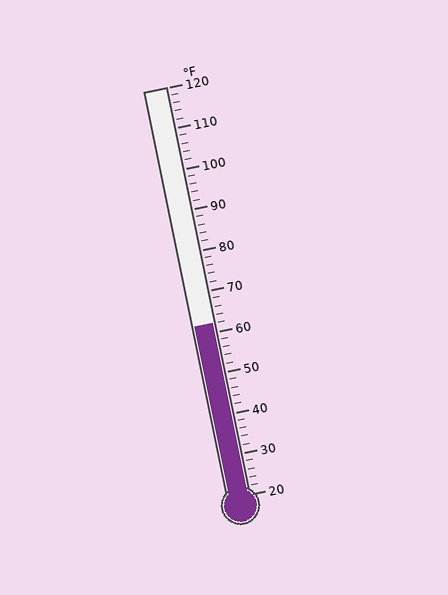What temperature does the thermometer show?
The thermometer shows approximately 62°F.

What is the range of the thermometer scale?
The thermometer scale ranges from 20°F to 120°F.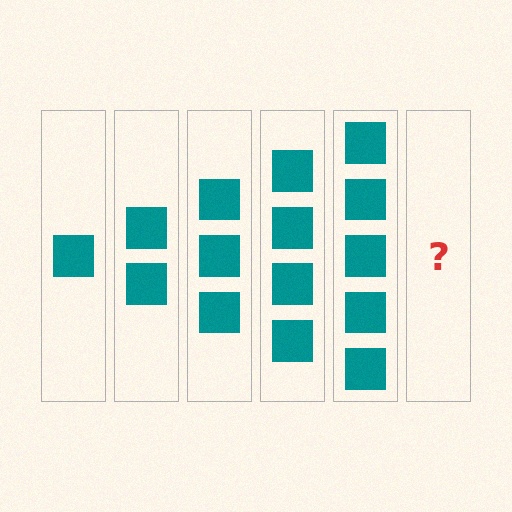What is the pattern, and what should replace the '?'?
The pattern is that each step adds one more square. The '?' should be 6 squares.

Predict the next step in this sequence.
The next step is 6 squares.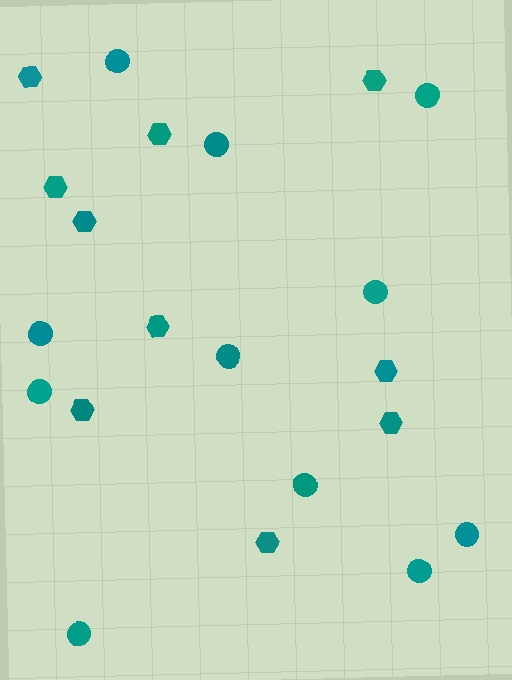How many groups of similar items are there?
There are 2 groups: one group of hexagons (10) and one group of circles (11).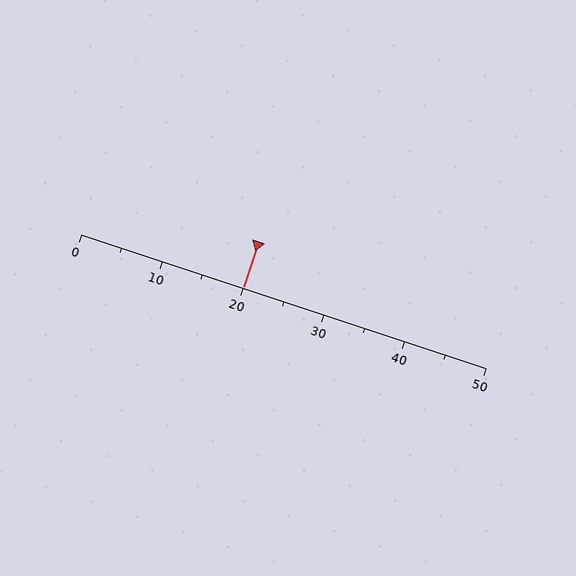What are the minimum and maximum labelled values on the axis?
The axis runs from 0 to 50.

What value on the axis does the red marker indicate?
The marker indicates approximately 20.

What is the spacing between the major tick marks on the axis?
The major ticks are spaced 10 apart.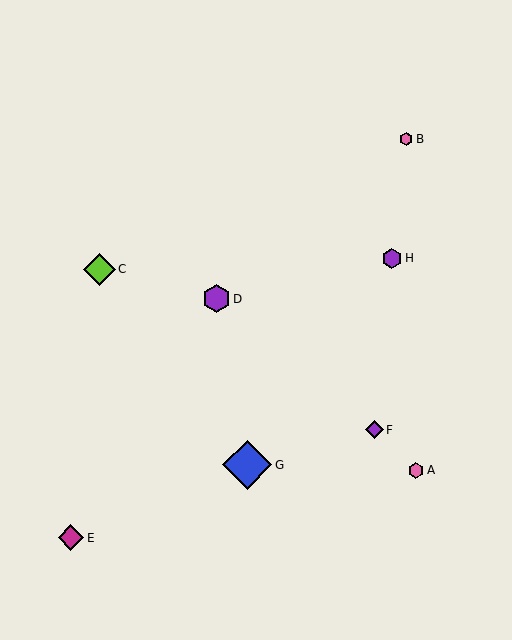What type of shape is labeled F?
Shape F is a purple diamond.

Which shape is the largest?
The blue diamond (labeled G) is the largest.